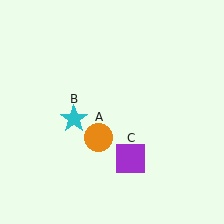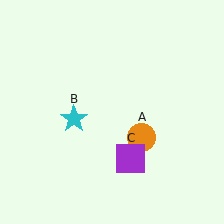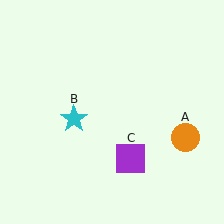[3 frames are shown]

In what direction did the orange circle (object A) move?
The orange circle (object A) moved right.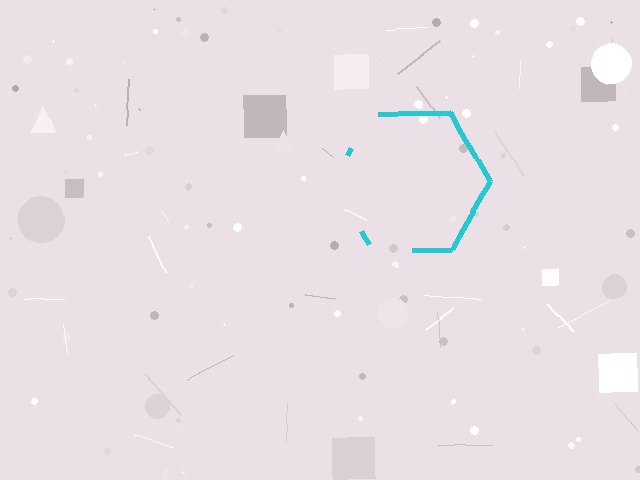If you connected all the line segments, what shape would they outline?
They would outline a hexagon.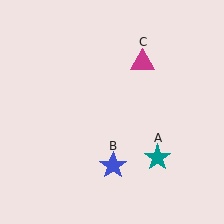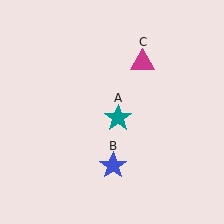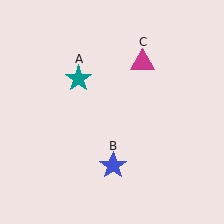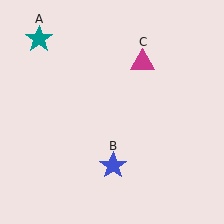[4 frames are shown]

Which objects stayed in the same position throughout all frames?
Blue star (object B) and magenta triangle (object C) remained stationary.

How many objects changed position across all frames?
1 object changed position: teal star (object A).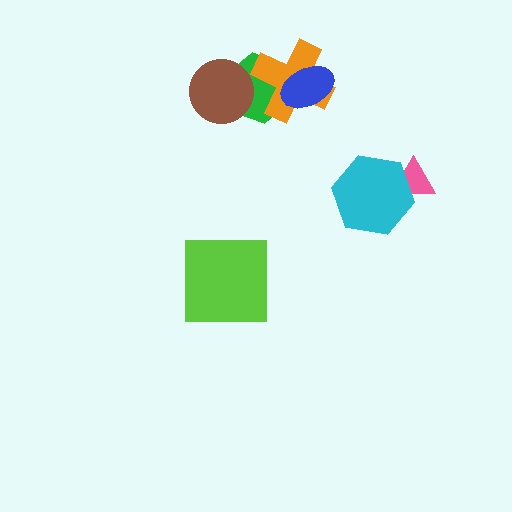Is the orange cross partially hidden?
Yes, it is partially covered by another shape.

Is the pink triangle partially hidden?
Yes, it is partially covered by another shape.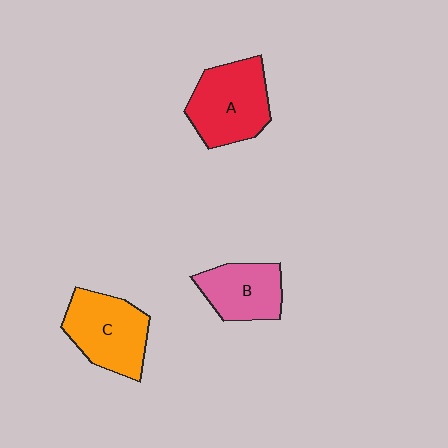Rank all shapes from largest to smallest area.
From largest to smallest: A (red), C (orange), B (pink).